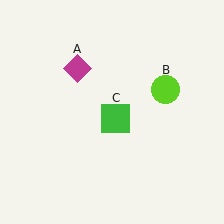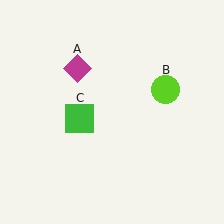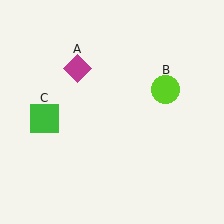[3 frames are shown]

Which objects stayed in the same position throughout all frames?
Magenta diamond (object A) and lime circle (object B) remained stationary.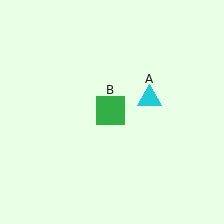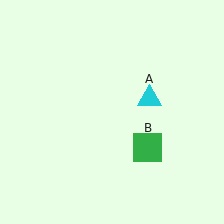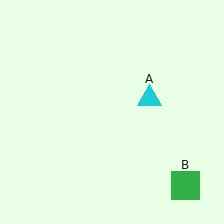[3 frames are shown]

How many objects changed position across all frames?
1 object changed position: green square (object B).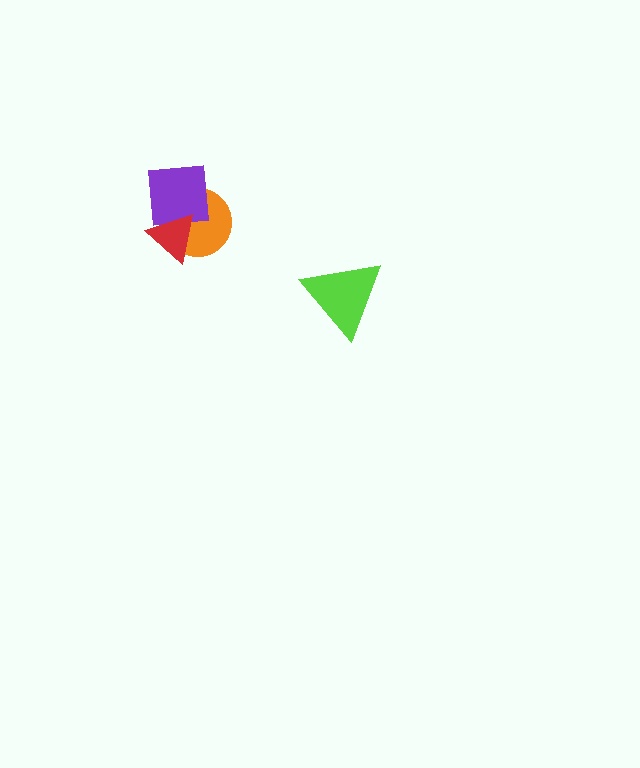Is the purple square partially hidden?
Yes, it is partially covered by another shape.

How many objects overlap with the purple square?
2 objects overlap with the purple square.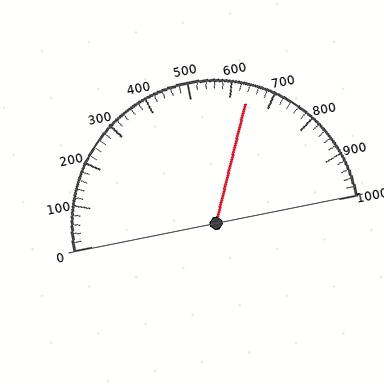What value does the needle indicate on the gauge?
The needle indicates approximately 640.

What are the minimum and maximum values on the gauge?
The gauge ranges from 0 to 1000.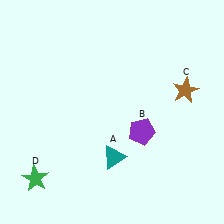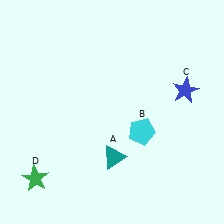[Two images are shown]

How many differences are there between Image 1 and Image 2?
There are 2 differences between the two images.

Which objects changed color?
B changed from purple to cyan. C changed from brown to blue.